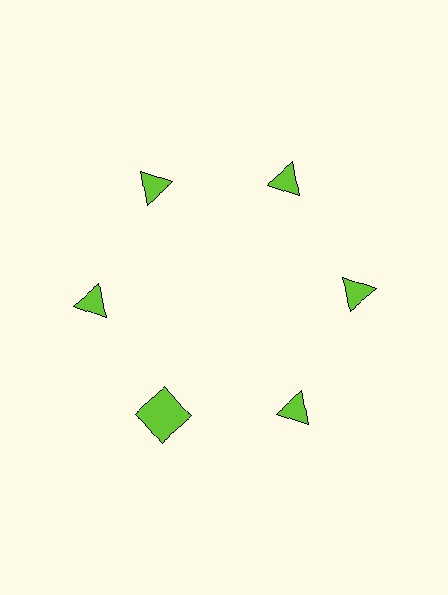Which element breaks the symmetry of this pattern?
The lime square at roughly the 7 o'clock position breaks the symmetry. All other shapes are lime triangles.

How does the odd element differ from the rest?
It has a different shape: square instead of triangle.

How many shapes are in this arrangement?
There are 6 shapes arranged in a ring pattern.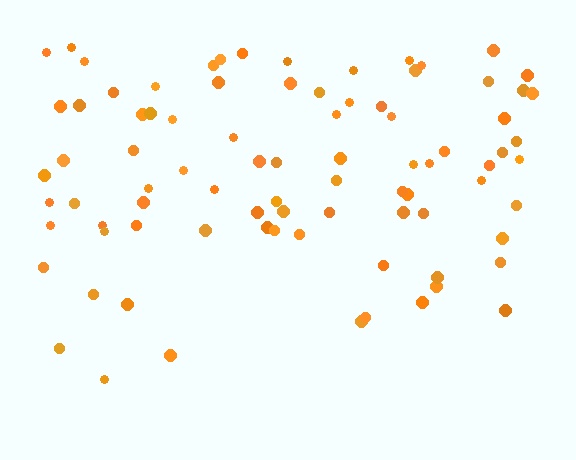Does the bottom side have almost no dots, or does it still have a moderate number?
Still a moderate number, just noticeably fewer than the top.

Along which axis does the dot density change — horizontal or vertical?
Vertical.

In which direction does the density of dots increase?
From bottom to top, with the top side densest.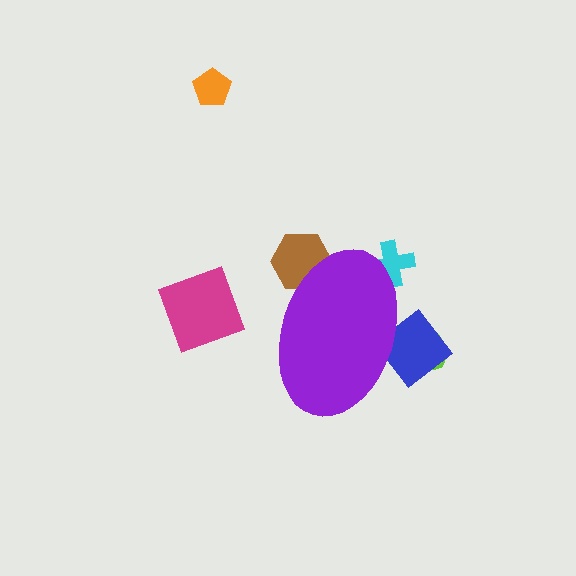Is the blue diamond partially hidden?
Yes, the blue diamond is partially hidden behind the purple ellipse.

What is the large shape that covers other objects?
A purple ellipse.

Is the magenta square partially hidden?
No, the magenta square is fully visible.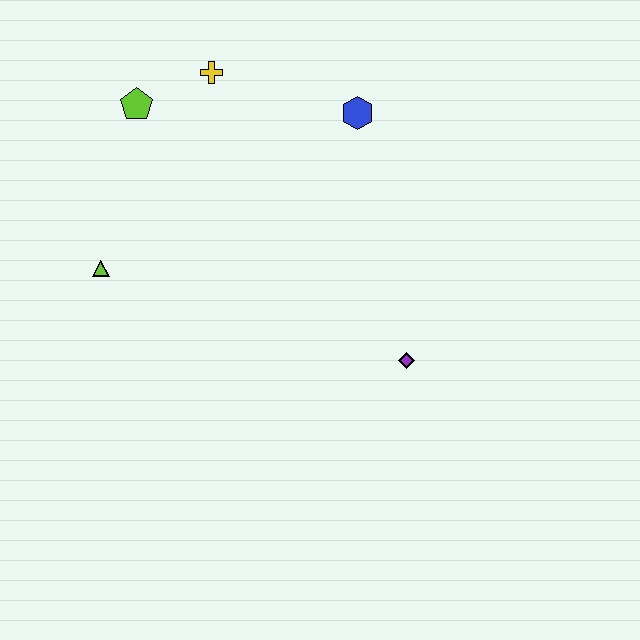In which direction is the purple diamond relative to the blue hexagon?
The purple diamond is below the blue hexagon.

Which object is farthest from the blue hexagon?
The lime triangle is farthest from the blue hexagon.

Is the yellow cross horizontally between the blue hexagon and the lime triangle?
Yes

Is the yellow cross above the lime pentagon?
Yes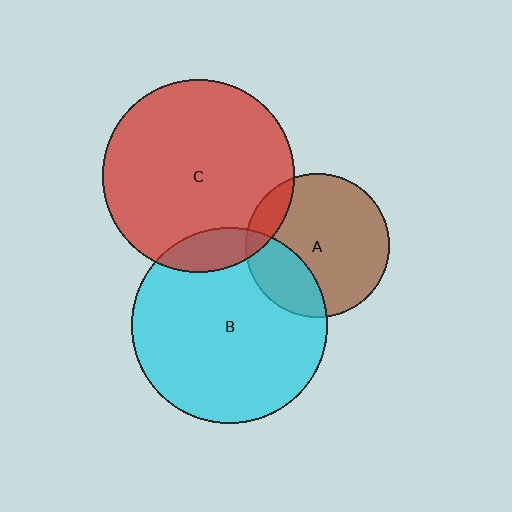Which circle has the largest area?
Circle B (cyan).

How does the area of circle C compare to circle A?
Approximately 1.8 times.